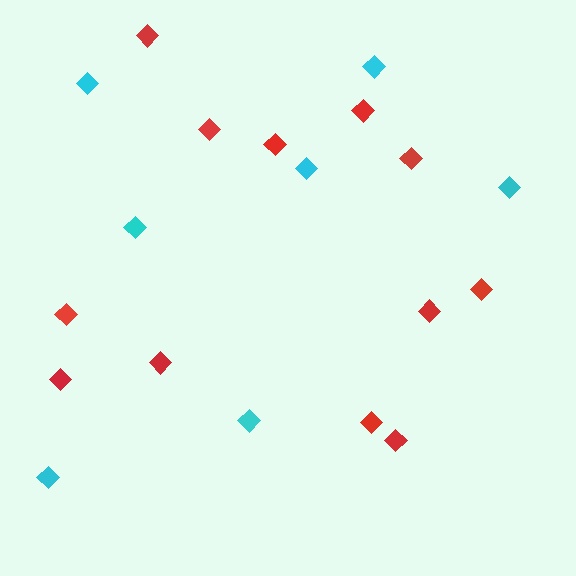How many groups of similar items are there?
There are 2 groups: one group of red diamonds (12) and one group of cyan diamonds (7).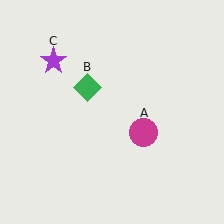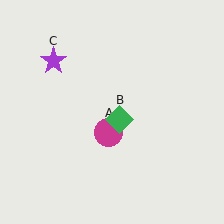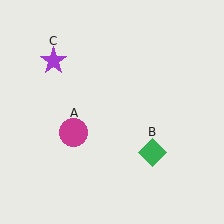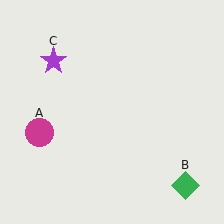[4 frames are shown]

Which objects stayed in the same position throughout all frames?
Purple star (object C) remained stationary.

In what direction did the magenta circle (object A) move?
The magenta circle (object A) moved left.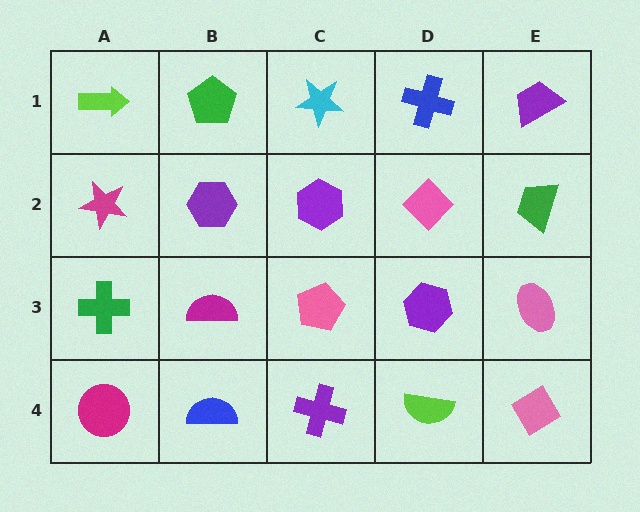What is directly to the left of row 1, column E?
A blue cross.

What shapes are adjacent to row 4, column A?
A green cross (row 3, column A), a blue semicircle (row 4, column B).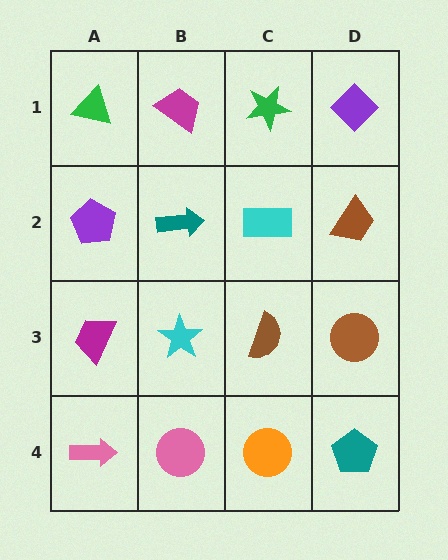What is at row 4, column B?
A pink circle.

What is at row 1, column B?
A magenta trapezoid.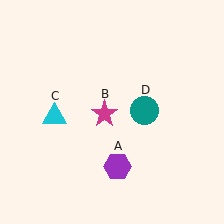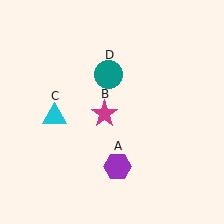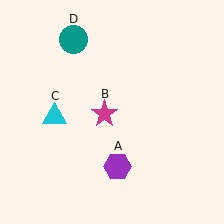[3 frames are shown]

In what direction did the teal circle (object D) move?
The teal circle (object D) moved up and to the left.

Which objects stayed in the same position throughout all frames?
Purple hexagon (object A) and magenta star (object B) and cyan triangle (object C) remained stationary.